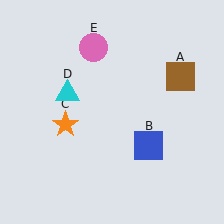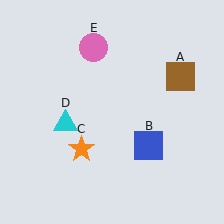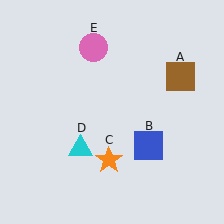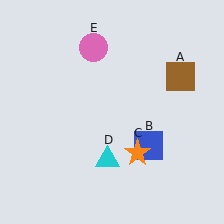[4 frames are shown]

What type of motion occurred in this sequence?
The orange star (object C), cyan triangle (object D) rotated counterclockwise around the center of the scene.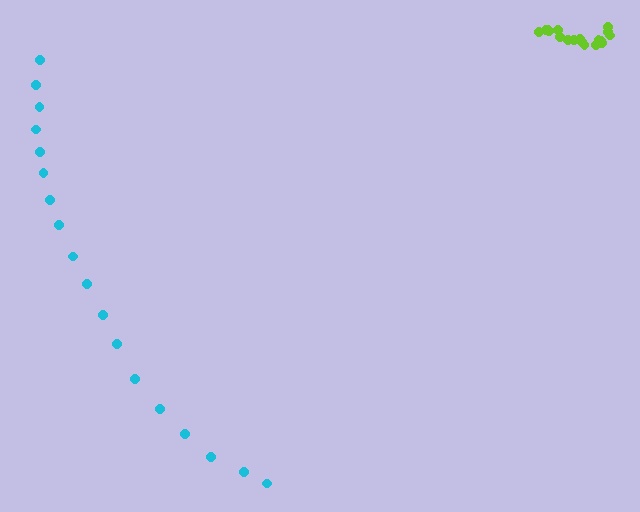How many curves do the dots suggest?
There are 2 distinct paths.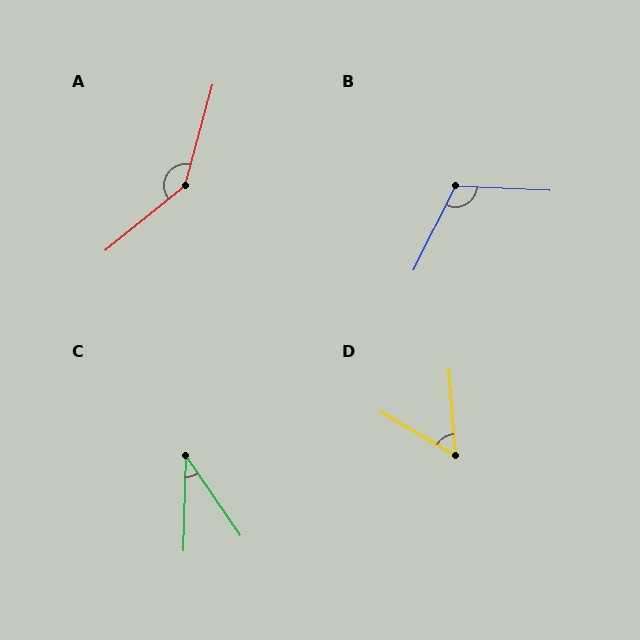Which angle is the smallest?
C, at approximately 36 degrees.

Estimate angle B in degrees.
Approximately 114 degrees.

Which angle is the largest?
A, at approximately 144 degrees.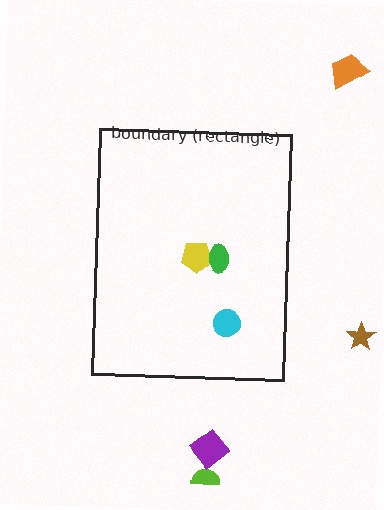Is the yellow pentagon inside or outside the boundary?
Inside.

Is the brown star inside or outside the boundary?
Outside.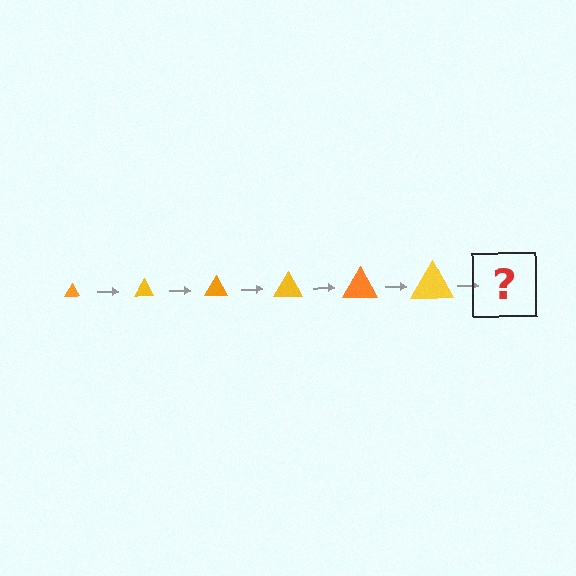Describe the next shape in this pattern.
It should be an orange triangle, larger than the previous one.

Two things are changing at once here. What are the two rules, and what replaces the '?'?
The two rules are that the triangle grows larger each step and the color cycles through orange and yellow. The '?' should be an orange triangle, larger than the previous one.